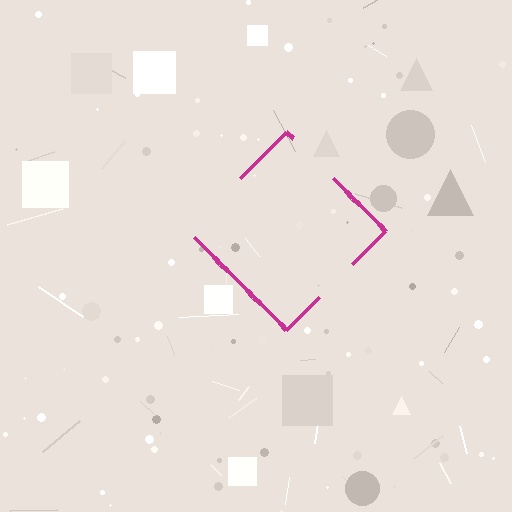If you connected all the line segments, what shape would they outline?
They would outline a diamond.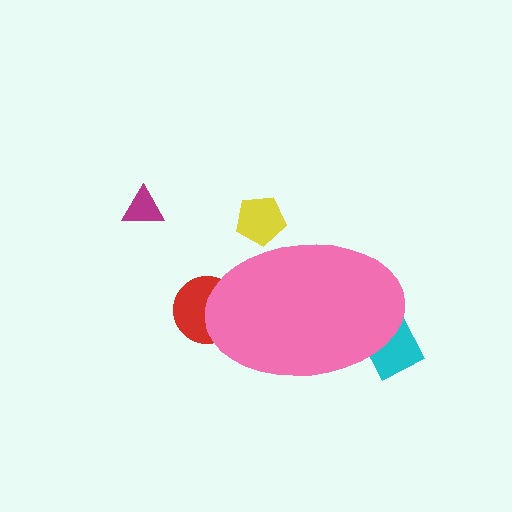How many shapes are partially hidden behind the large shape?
3 shapes are partially hidden.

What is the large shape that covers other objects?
A pink ellipse.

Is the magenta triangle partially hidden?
No, the magenta triangle is fully visible.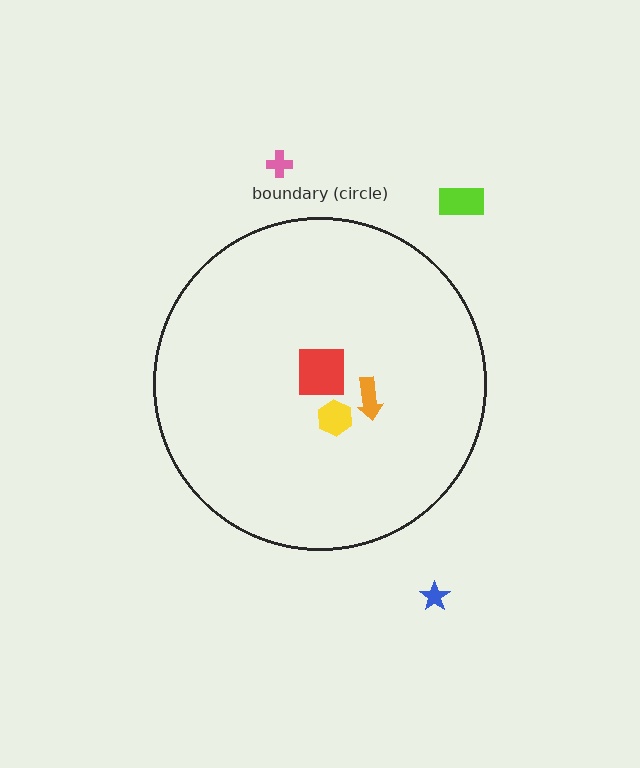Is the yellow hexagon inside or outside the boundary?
Inside.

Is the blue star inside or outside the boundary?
Outside.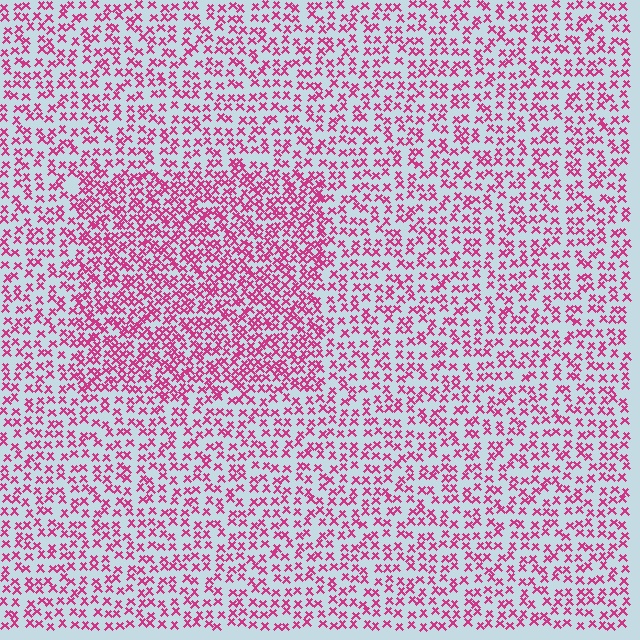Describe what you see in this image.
The image contains small magenta elements arranged at two different densities. A rectangle-shaped region is visible where the elements are more densely packed than the surrounding area.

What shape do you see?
I see a rectangle.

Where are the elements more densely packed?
The elements are more densely packed inside the rectangle boundary.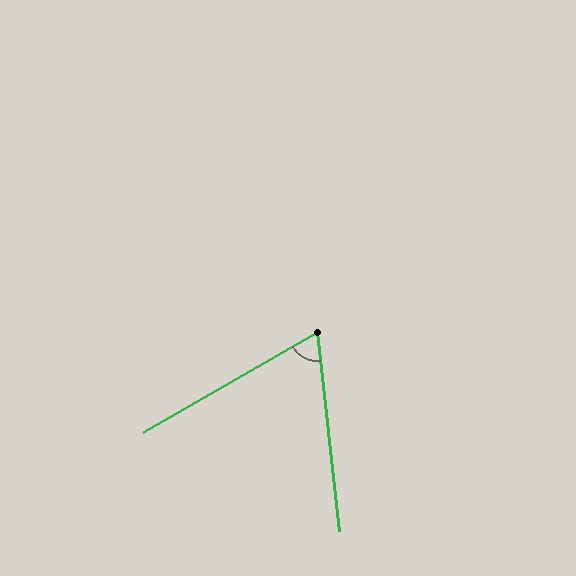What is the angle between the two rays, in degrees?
Approximately 66 degrees.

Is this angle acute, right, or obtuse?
It is acute.